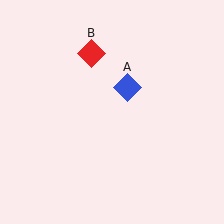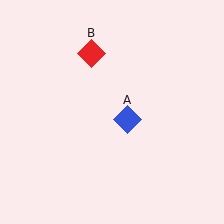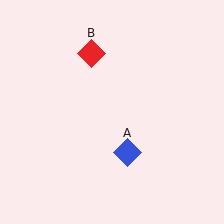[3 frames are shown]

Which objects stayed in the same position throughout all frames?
Red diamond (object B) remained stationary.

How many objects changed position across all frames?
1 object changed position: blue diamond (object A).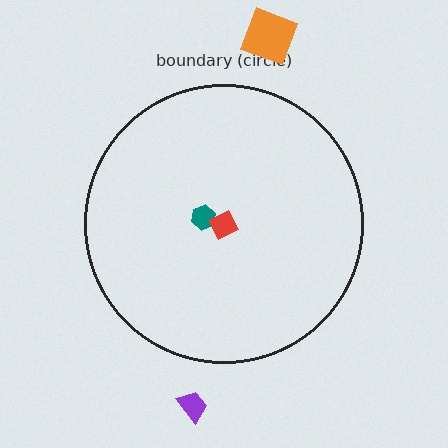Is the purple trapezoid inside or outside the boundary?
Outside.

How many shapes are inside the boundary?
2 inside, 2 outside.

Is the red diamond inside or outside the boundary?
Inside.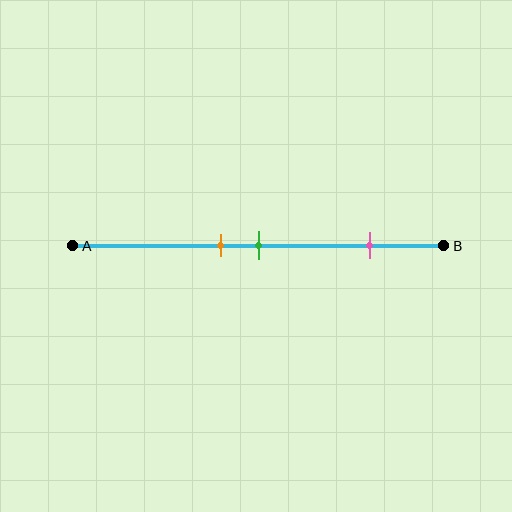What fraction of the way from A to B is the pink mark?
The pink mark is approximately 80% (0.8) of the way from A to B.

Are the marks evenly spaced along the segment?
No, the marks are not evenly spaced.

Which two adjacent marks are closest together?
The orange and green marks are the closest adjacent pair.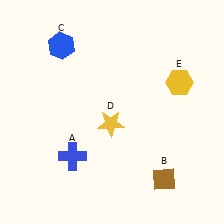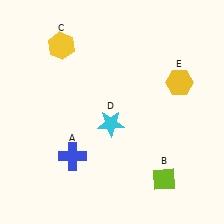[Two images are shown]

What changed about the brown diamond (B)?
In Image 1, B is brown. In Image 2, it changed to lime.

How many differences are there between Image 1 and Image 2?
There are 3 differences between the two images.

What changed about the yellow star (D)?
In Image 1, D is yellow. In Image 2, it changed to cyan.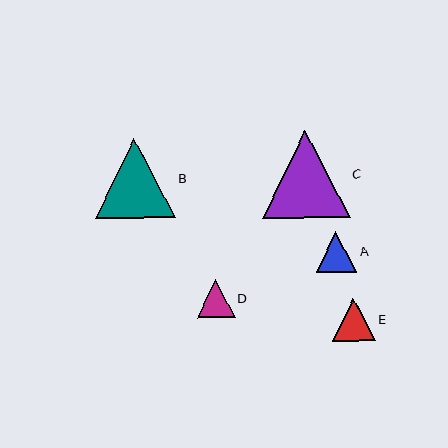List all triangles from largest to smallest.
From largest to smallest: C, B, E, A, D.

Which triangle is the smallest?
Triangle D is the smallest with a size of approximately 38 pixels.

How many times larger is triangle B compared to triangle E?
Triangle B is approximately 1.9 times the size of triangle E.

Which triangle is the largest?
Triangle C is the largest with a size of approximately 87 pixels.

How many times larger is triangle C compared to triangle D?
Triangle C is approximately 2.3 times the size of triangle D.